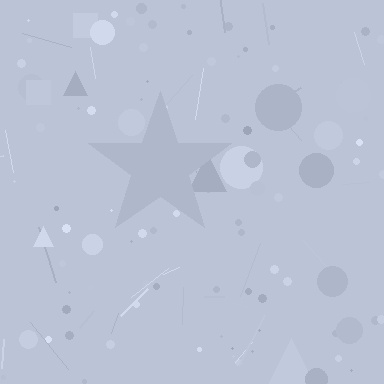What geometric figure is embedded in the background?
A star is embedded in the background.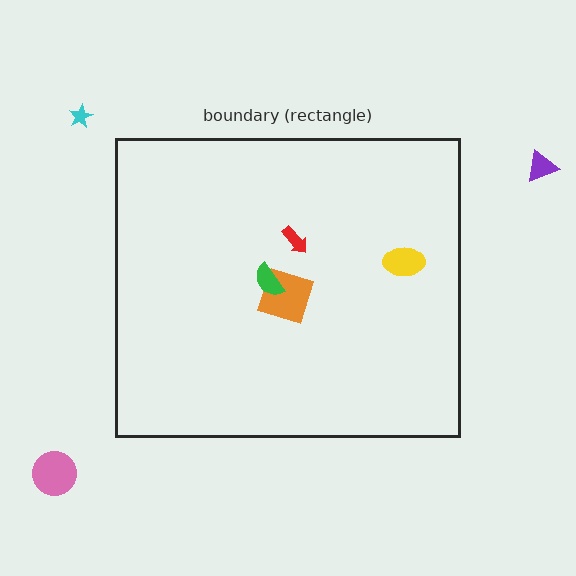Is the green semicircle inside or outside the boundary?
Inside.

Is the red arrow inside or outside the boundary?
Inside.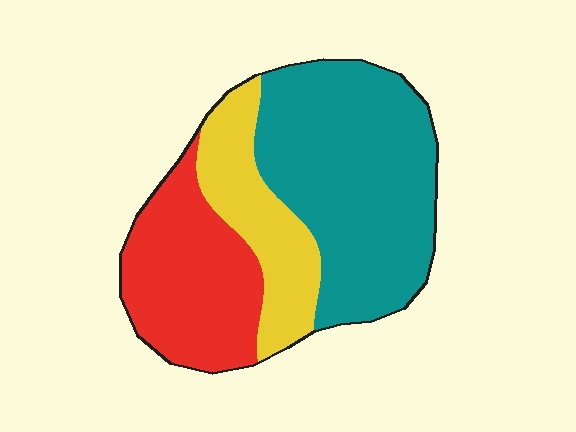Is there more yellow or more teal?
Teal.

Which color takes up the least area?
Yellow, at roughly 20%.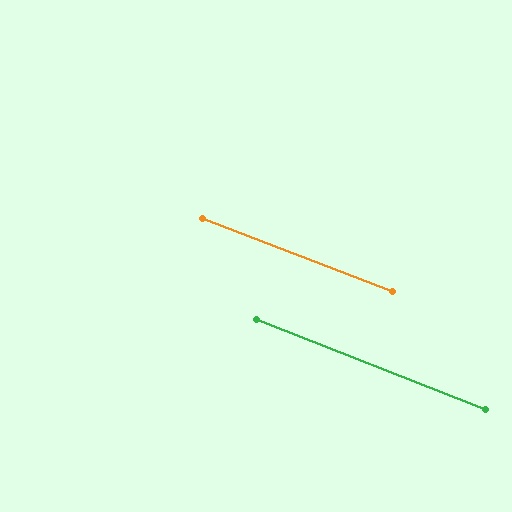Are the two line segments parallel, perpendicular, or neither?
Parallel — their directions differ by only 0.5°.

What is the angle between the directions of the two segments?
Approximately 1 degree.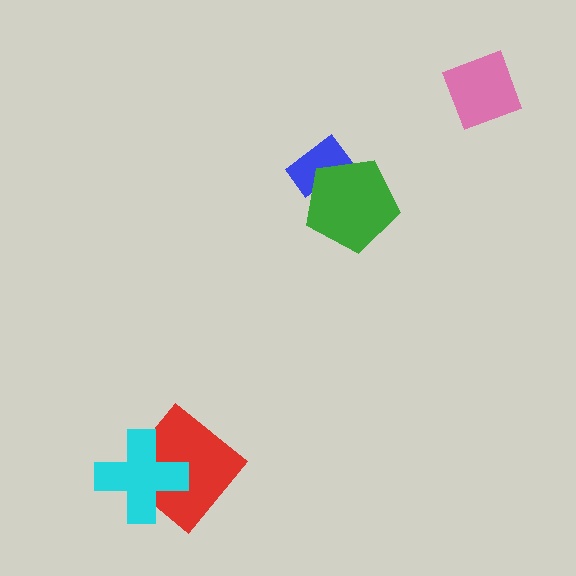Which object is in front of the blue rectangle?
The green pentagon is in front of the blue rectangle.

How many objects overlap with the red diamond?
1 object overlaps with the red diamond.